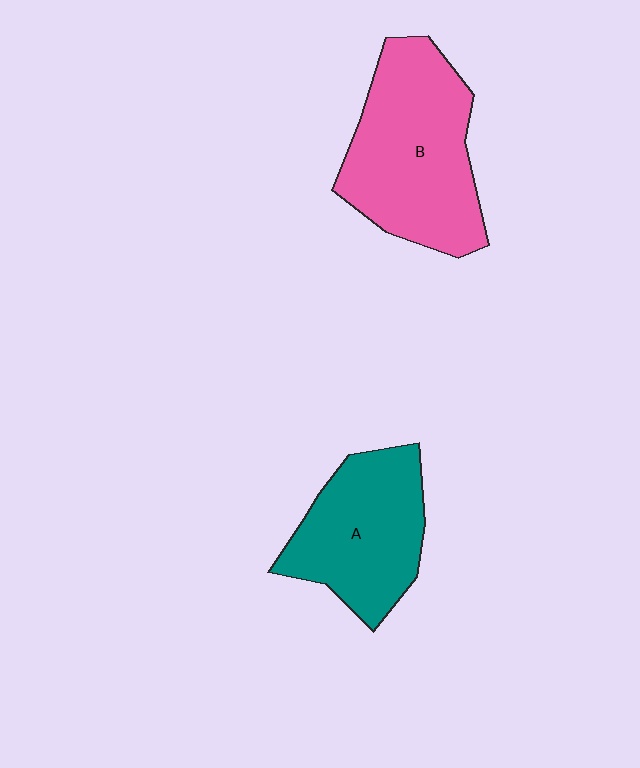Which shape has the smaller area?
Shape A (teal).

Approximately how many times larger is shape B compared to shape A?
Approximately 1.3 times.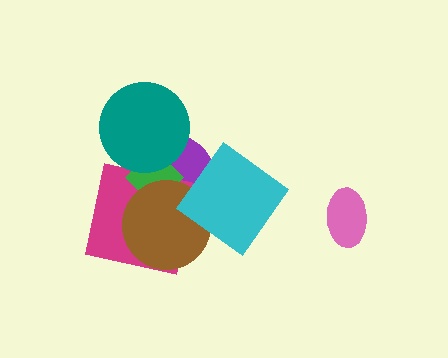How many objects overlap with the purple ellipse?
5 objects overlap with the purple ellipse.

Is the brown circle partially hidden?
Yes, it is partially covered by another shape.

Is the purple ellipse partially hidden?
Yes, it is partially covered by another shape.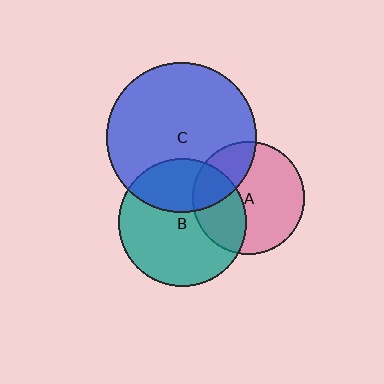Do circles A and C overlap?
Yes.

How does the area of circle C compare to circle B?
Approximately 1.4 times.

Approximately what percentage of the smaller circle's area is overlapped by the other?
Approximately 25%.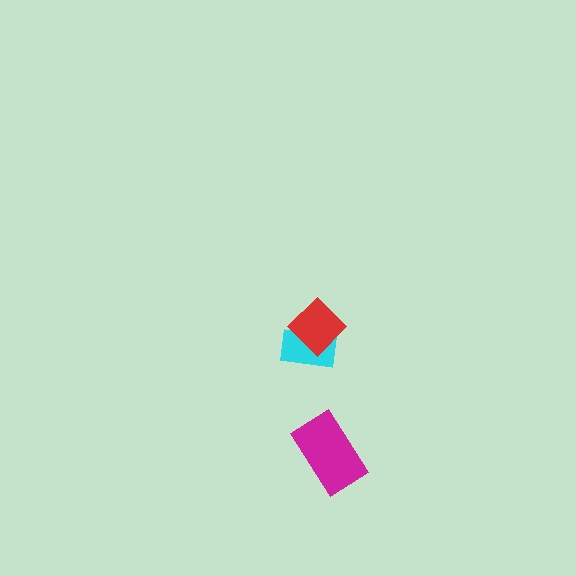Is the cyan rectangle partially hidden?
Yes, it is partially covered by another shape.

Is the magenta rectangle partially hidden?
No, no other shape covers it.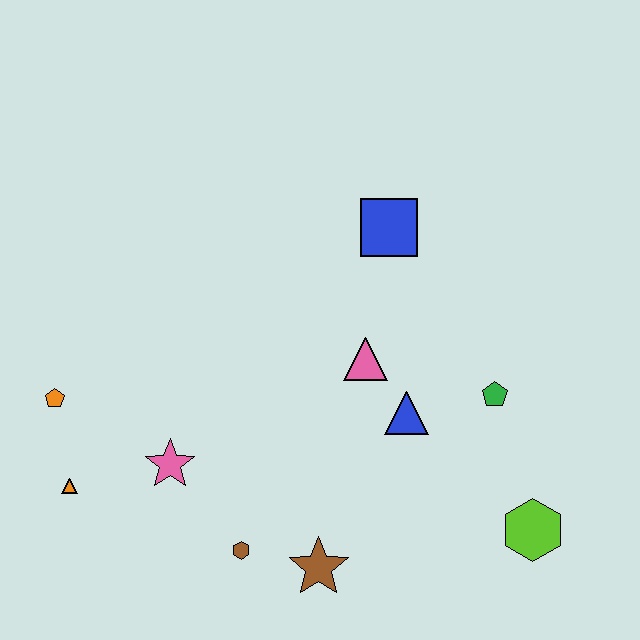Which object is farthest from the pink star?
The lime hexagon is farthest from the pink star.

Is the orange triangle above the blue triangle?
No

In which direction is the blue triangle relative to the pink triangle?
The blue triangle is below the pink triangle.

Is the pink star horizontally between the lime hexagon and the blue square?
No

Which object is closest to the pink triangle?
The blue triangle is closest to the pink triangle.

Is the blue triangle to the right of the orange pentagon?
Yes